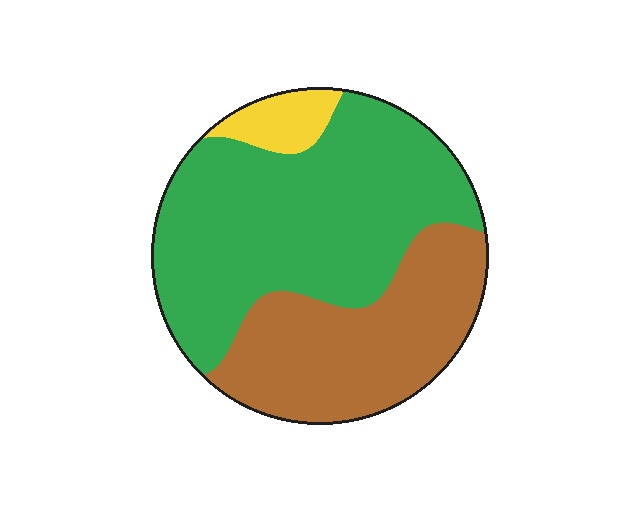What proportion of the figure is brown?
Brown takes up about three eighths (3/8) of the figure.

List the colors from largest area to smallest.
From largest to smallest: green, brown, yellow.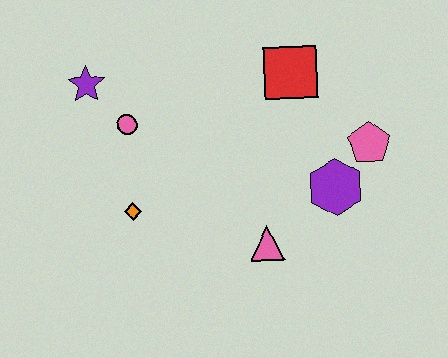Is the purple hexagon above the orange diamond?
Yes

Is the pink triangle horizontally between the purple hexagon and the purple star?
Yes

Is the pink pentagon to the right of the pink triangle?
Yes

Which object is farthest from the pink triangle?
The purple star is farthest from the pink triangle.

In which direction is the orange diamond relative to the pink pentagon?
The orange diamond is to the left of the pink pentagon.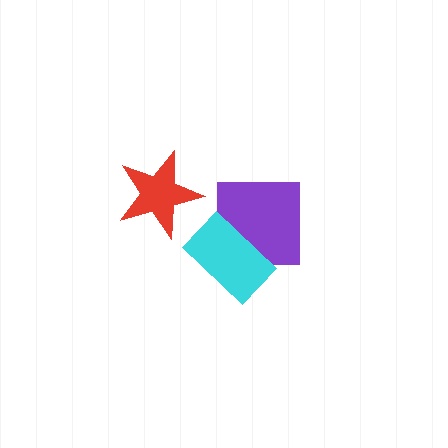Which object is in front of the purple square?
The cyan rectangle is in front of the purple square.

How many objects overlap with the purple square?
1 object overlaps with the purple square.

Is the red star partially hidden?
No, no other shape covers it.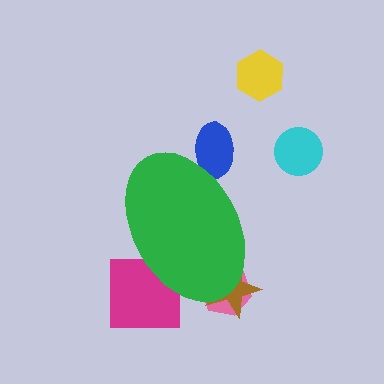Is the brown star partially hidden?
Yes, the brown star is partially hidden behind the green ellipse.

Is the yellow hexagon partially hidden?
No, the yellow hexagon is fully visible.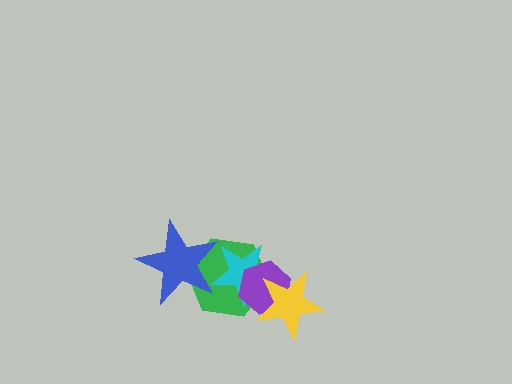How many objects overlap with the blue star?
2 objects overlap with the blue star.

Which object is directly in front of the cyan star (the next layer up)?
The blue star is directly in front of the cyan star.